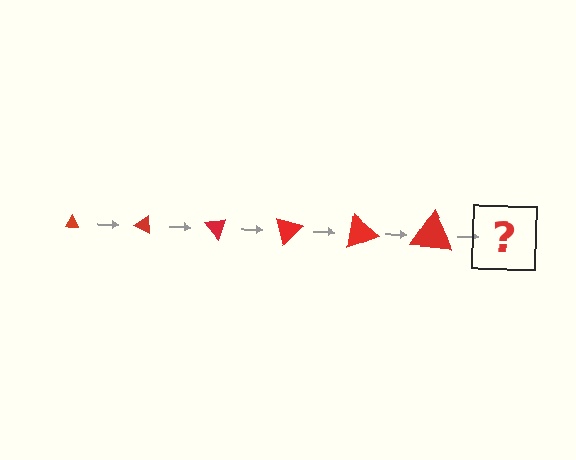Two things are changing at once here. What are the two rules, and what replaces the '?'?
The two rules are that the triangle grows larger each step and it rotates 25 degrees each step. The '?' should be a triangle, larger than the previous one and rotated 150 degrees from the start.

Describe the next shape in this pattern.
It should be a triangle, larger than the previous one and rotated 150 degrees from the start.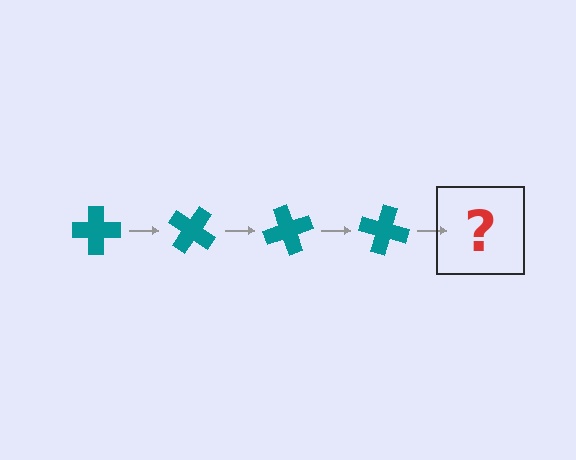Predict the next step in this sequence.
The next step is a teal cross rotated 140 degrees.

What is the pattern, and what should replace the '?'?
The pattern is that the cross rotates 35 degrees each step. The '?' should be a teal cross rotated 140 degrees.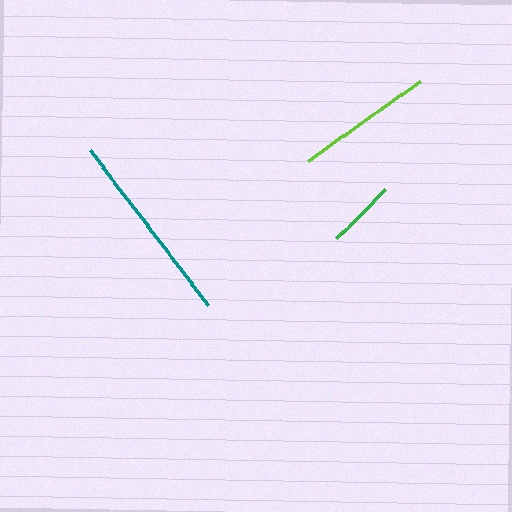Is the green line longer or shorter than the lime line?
The lime line is longer than the green line.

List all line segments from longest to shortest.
From longest to shortest: teal, lime, green.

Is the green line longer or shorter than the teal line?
The teal line is longer than the green line.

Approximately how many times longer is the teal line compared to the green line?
The teal line is approximately 2.8 times the length of the green line.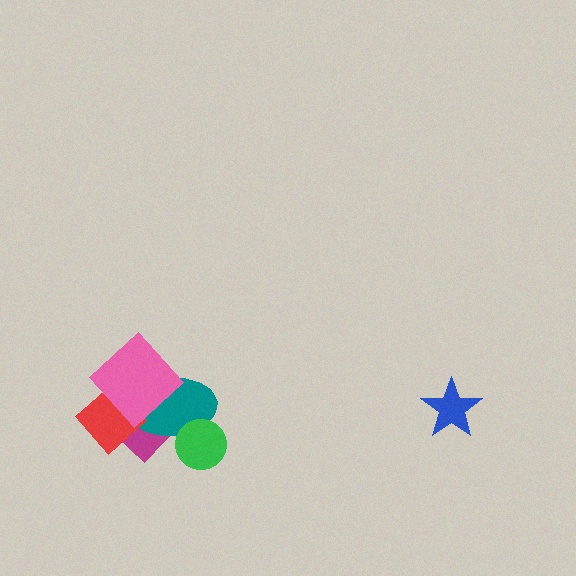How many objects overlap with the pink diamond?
3 objects overlap with the pink diamond.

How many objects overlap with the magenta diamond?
3 objects overlap with the magenta diamond.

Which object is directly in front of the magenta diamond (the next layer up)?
The teal ellipse is directly in front of the magenta diamond.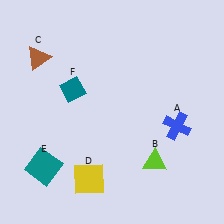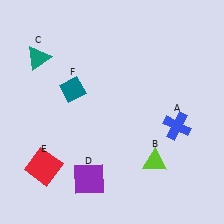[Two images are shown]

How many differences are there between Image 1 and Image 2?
There are 3 differences between the two images.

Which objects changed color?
C changed from brown to teal. D changed from yellow to purple. E changed from teal to red.